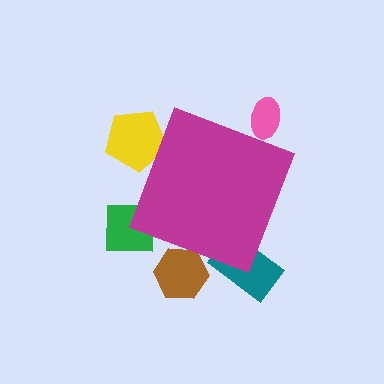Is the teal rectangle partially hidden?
Yes, the teal rectangle is partially hidden behind the magenta diamond.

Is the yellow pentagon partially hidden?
Yes, the yellow pentagon is partially hidden behind the magenta diamond.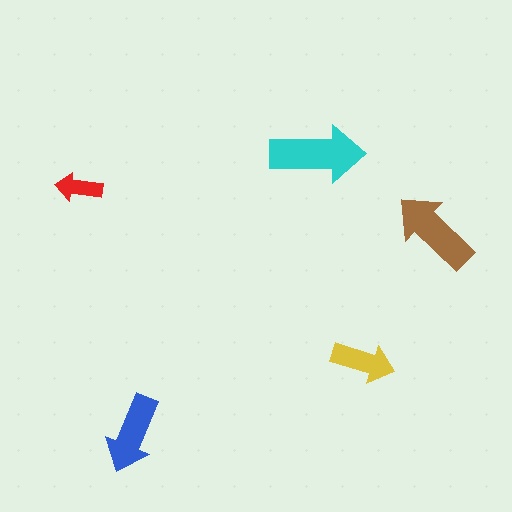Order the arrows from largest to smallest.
the cyan one, the brown one, the blue one, the yellow one, the red one.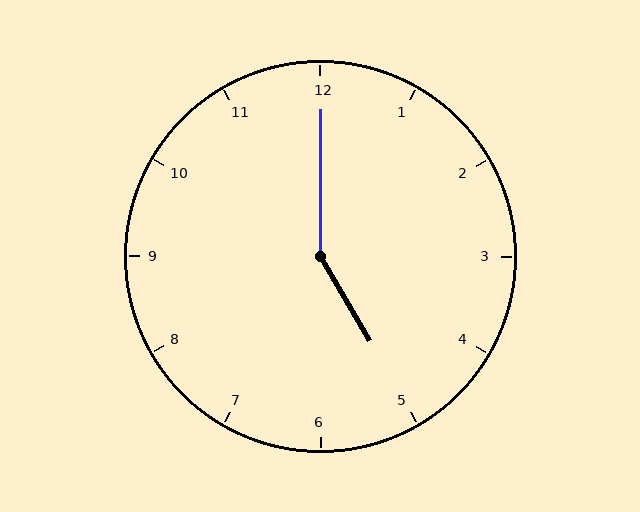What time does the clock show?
5:00.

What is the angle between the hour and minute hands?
Approximately 150 degrees.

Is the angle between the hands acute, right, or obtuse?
It is obtuse.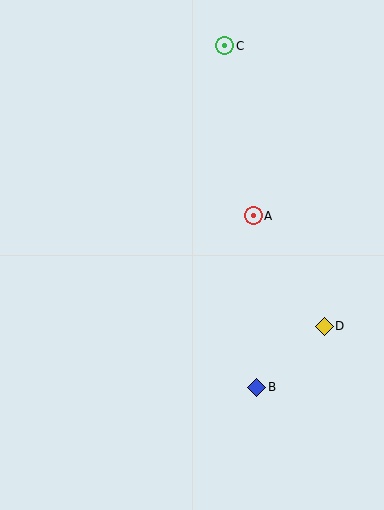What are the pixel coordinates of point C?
Point C is at (225, 46).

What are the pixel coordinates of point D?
Point D is at (324, 326).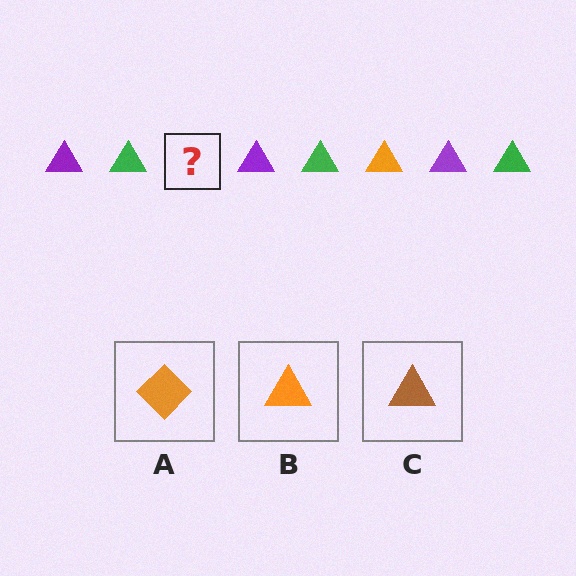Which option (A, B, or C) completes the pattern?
B.